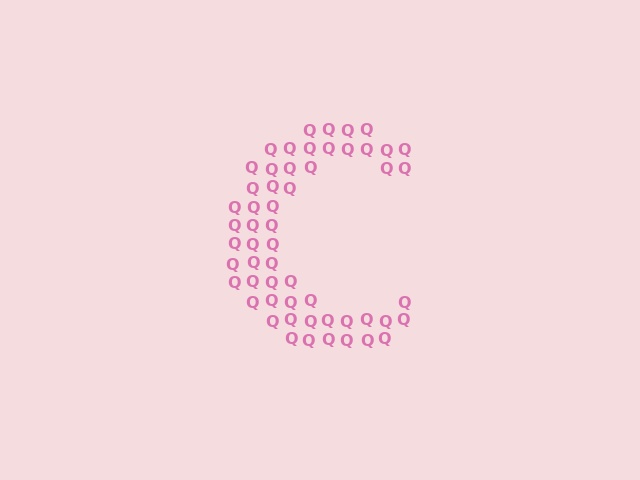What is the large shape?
The large shape is the letter C.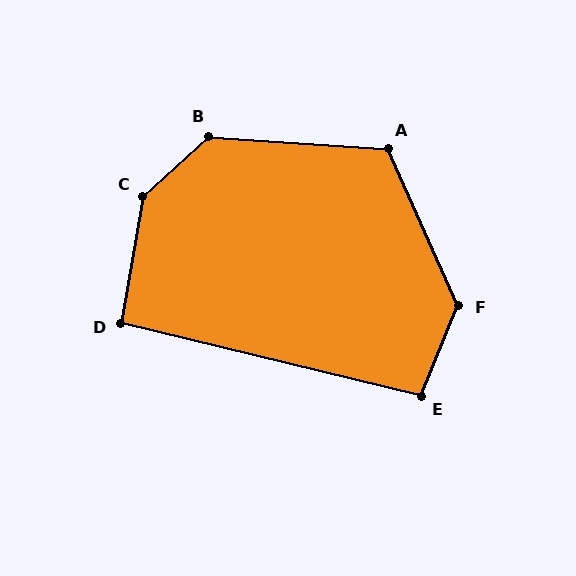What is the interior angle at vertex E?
Approximately 99 degrees (obtuse).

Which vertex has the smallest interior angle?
D, at approximately 93 degrees.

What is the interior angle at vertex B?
Approximately 133 degrees (obtuse).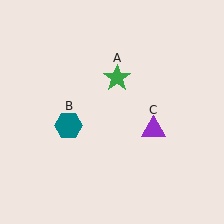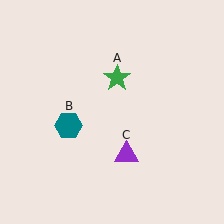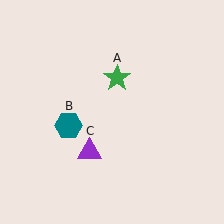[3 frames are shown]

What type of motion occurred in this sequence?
The purple triangle (object C) rotated clockwise around the center of the scene.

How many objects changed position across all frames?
1 object changed position: purple triangle (object C).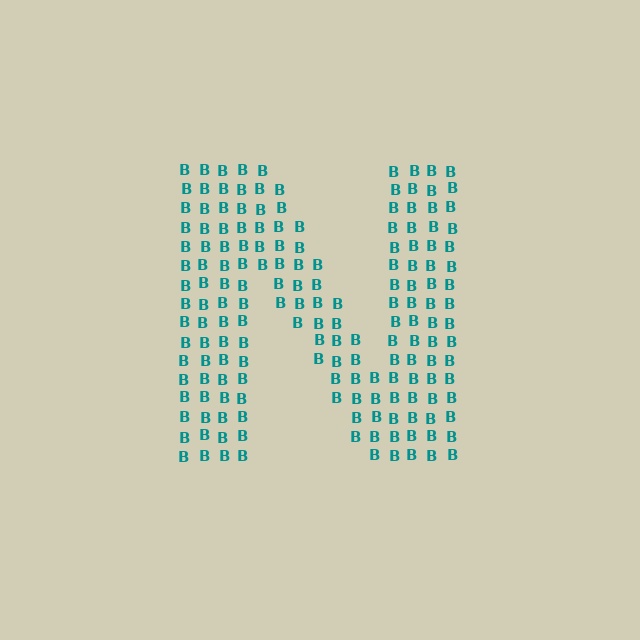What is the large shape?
The large shape is the letter N.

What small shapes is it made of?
It is made of small letter B's.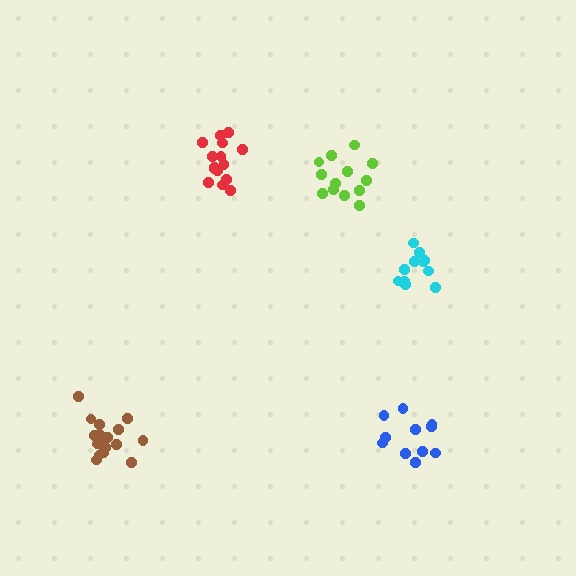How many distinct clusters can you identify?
There are 5 distinct clusters.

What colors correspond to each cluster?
The clusters are colored: lime, blue, brown, red, cyan.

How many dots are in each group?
Group 1: 13 dots, Group 2: 11 dots, Group 3: 17 dots, Group 4: 15 dots, Group 5: 11 dots (67 total).